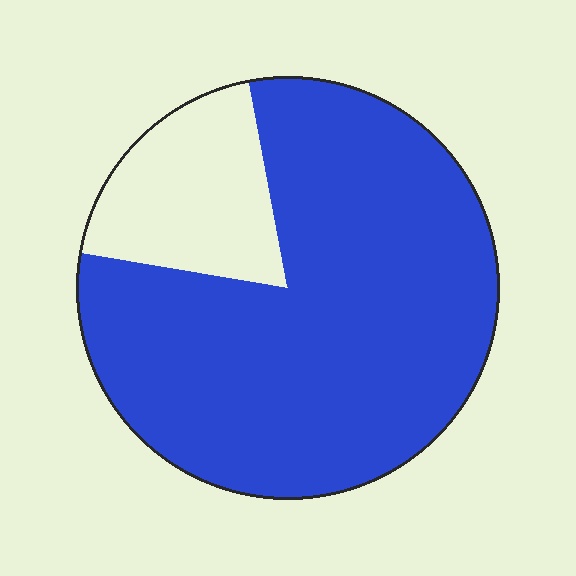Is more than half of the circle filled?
Yes.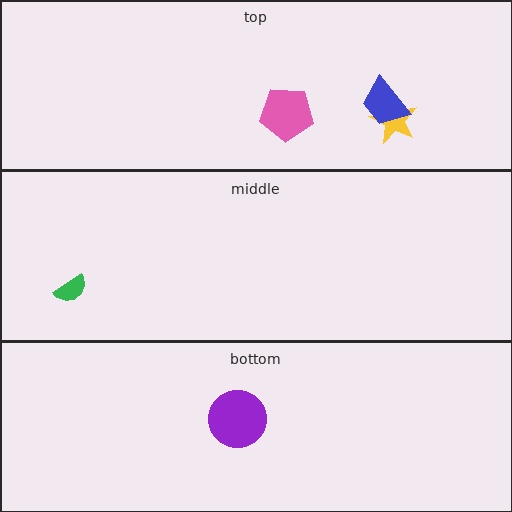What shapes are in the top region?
The yellow star, the pink pentagon, the blue trapezoid.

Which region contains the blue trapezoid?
The top region.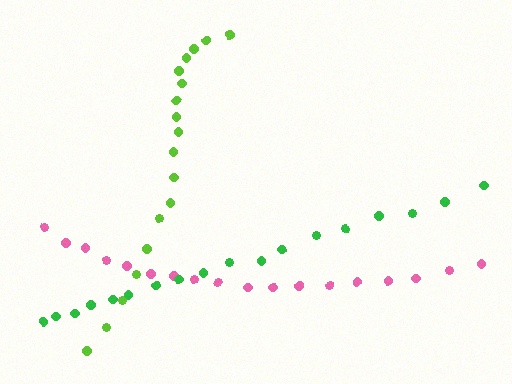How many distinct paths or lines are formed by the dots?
There are 3 distinct paths.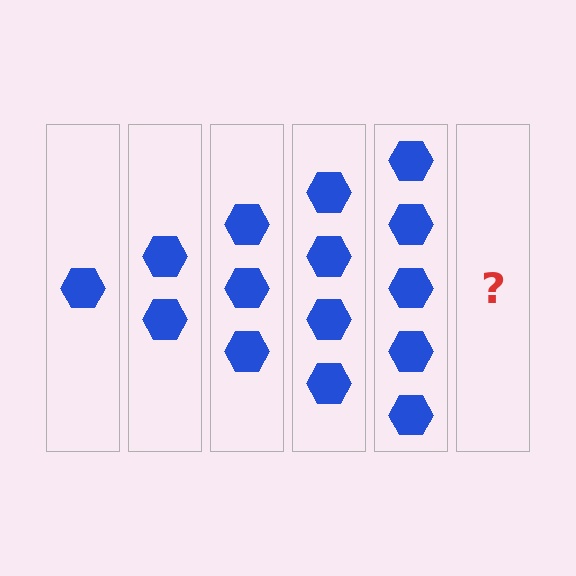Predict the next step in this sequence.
The next step is 6 hexagons.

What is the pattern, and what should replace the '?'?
The pattern is that each step adds one more hexagon. The '?' should be 6 hexagons.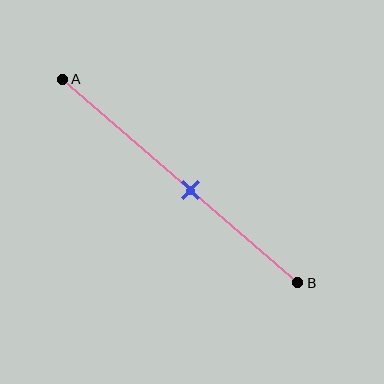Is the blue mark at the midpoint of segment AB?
No, the mark is at about 55% from A, not at the 50% midpoint.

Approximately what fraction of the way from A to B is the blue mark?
The blue mark is approximately 55% of the way from A to B.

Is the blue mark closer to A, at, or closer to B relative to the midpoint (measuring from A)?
The blue mark is closer to point B than the midpoint of segment AB.